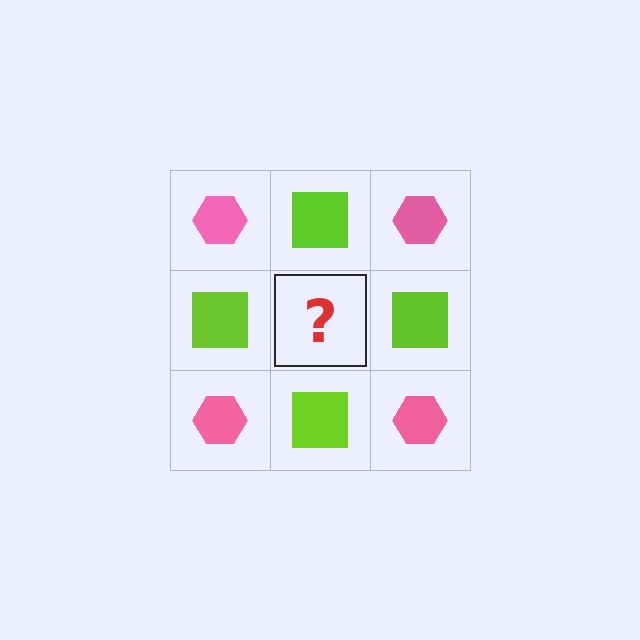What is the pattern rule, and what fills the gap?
The rule is that it alternates pink hexagon and lime square in a checkerboard pattern. The gap should be filled with a pink hexagon.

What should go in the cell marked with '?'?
The missing cell should contain a pink hexagon.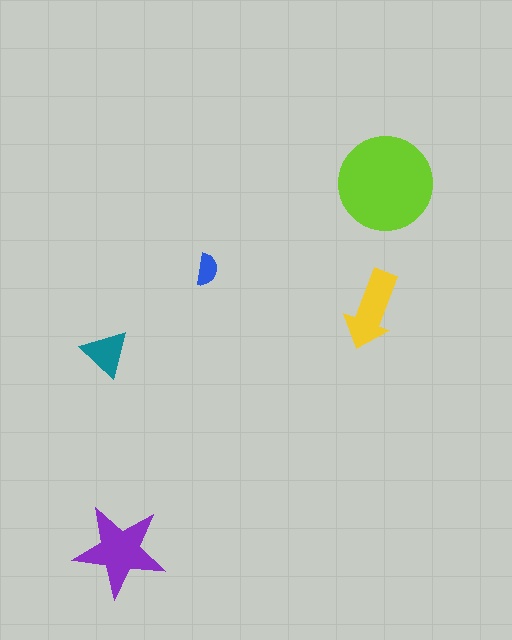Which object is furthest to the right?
The lime circle is rightmost.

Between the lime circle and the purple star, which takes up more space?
The lime circle.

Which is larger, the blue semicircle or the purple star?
The purple star.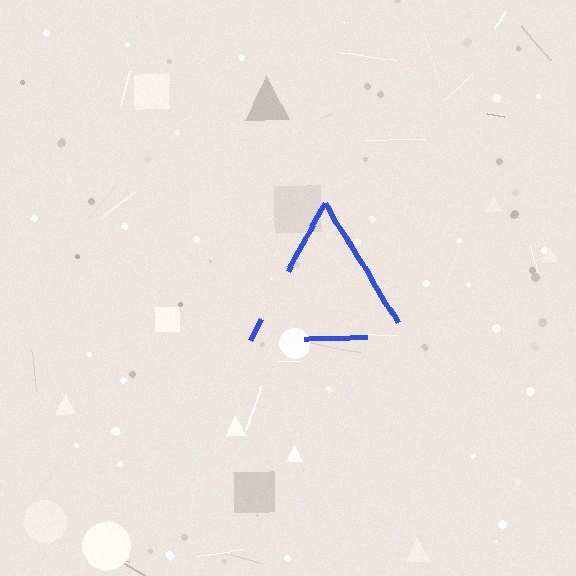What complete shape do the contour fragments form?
The contour fragments form a triangle.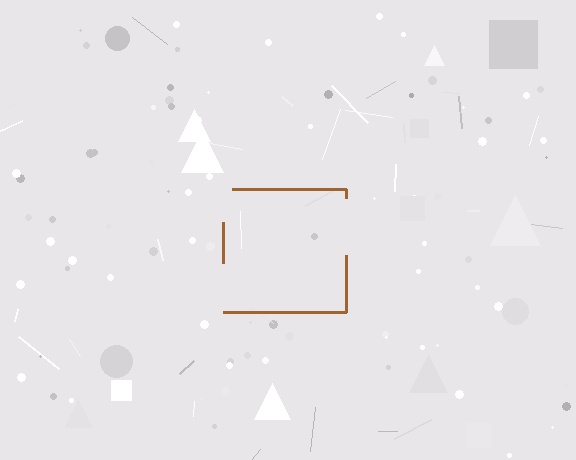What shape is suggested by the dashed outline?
The dashed outline suggests a square.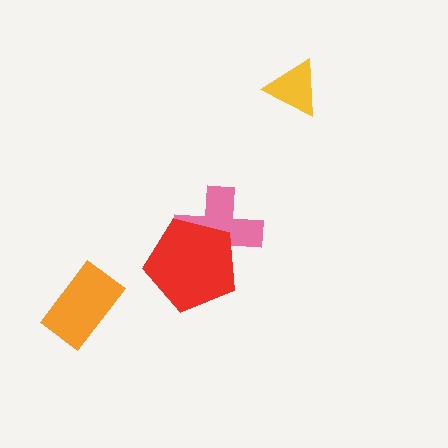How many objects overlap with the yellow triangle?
0 objects overlap with the yellow triangle.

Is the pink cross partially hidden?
Yes, it is partially covered by another shape.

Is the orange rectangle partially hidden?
No, no other shape covers it.